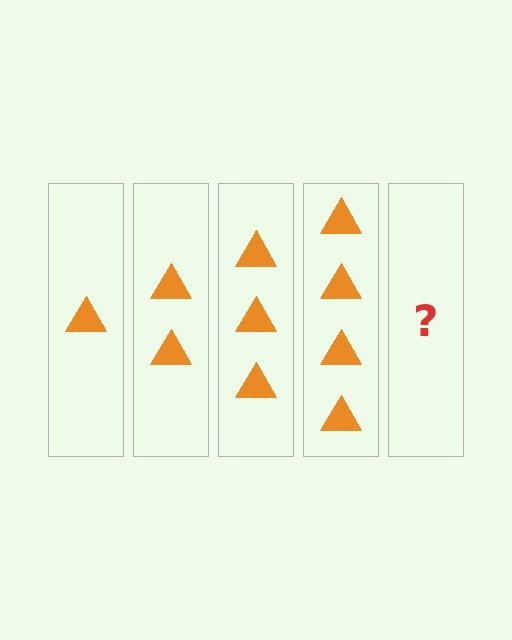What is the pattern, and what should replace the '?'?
The pattern is that each step adds one more triangle. The '?' should be 5 triangles.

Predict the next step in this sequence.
The next step is 5 triangles.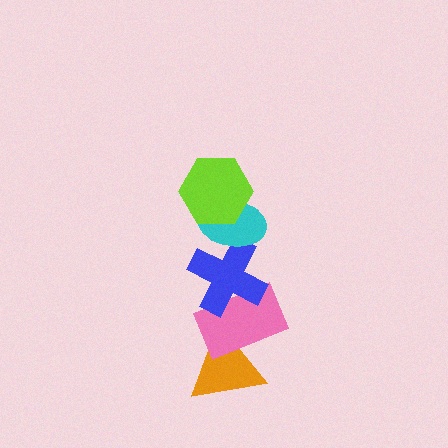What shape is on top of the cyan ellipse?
The lime hexagon is on top of the cyan ellipse.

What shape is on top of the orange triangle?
The pink rectangle is on top of the orange triangle.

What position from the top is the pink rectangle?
The pink rectangle is 4th from the top.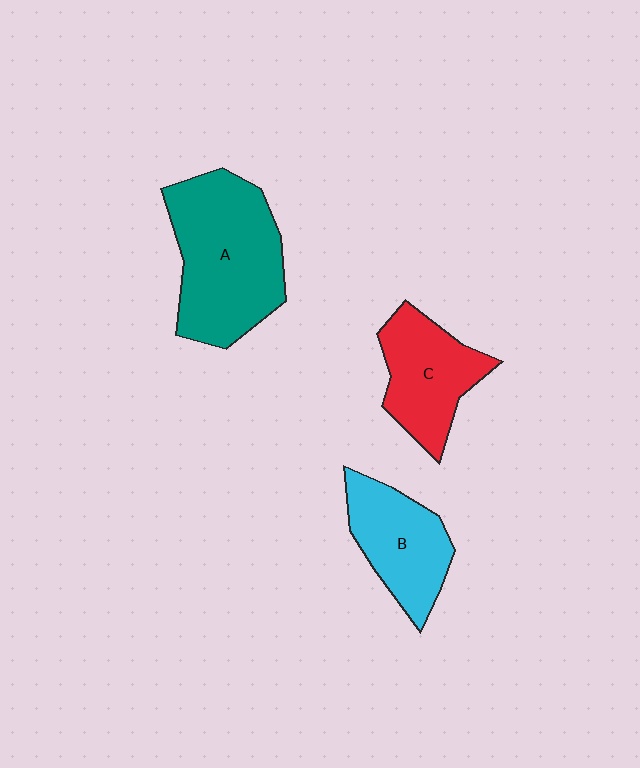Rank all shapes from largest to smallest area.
From largest to smallest: A (teal), C (red), B (cyan).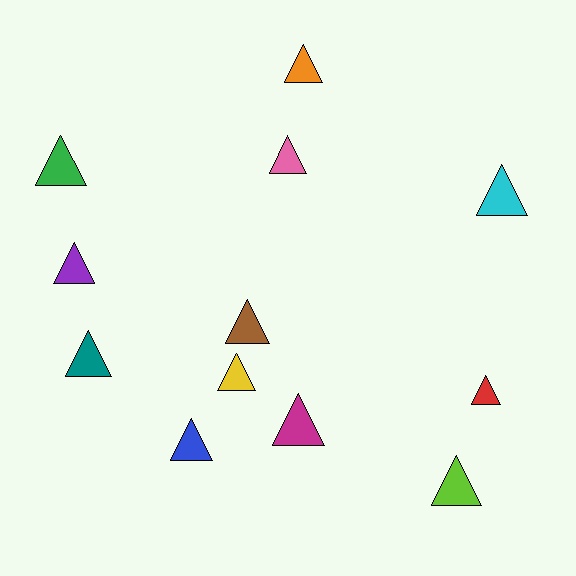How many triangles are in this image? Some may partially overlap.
There are 12 triangles.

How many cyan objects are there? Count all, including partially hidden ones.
There is 1 cyan object.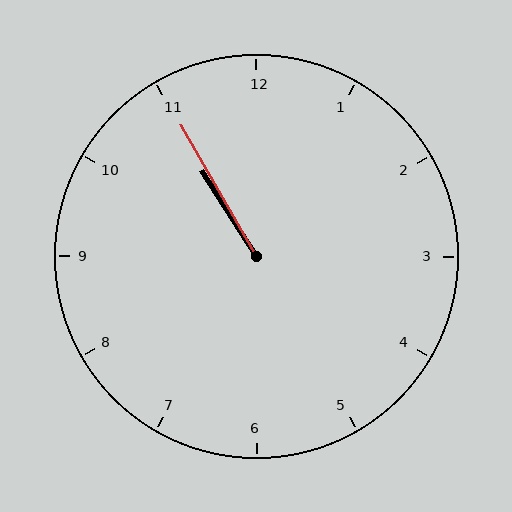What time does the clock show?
10:55.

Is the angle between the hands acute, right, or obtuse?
It is acute.